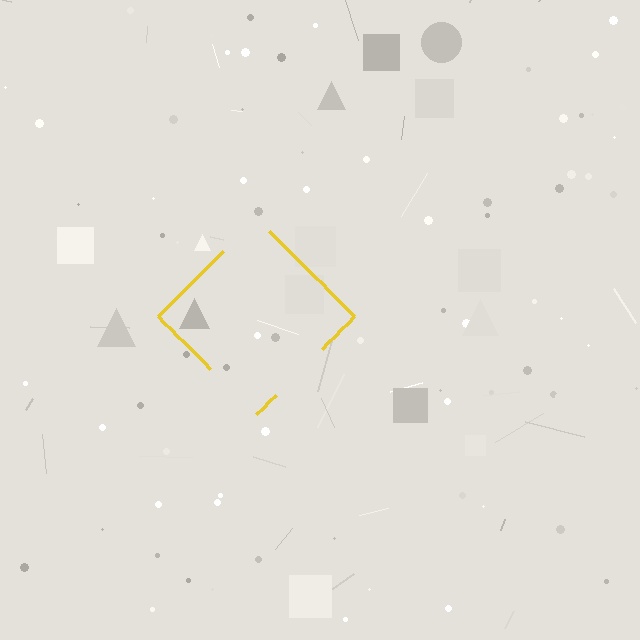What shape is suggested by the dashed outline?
The dashed outline suggests a diamond.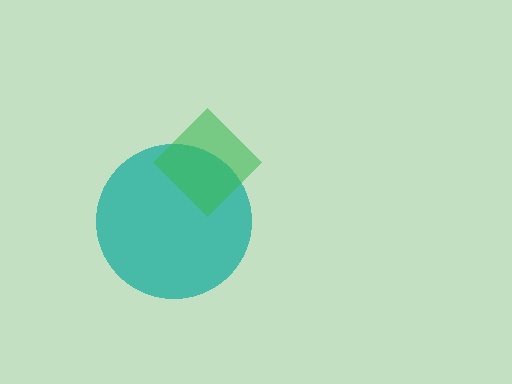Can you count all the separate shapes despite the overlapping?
Yes, there are 2 separate shapes.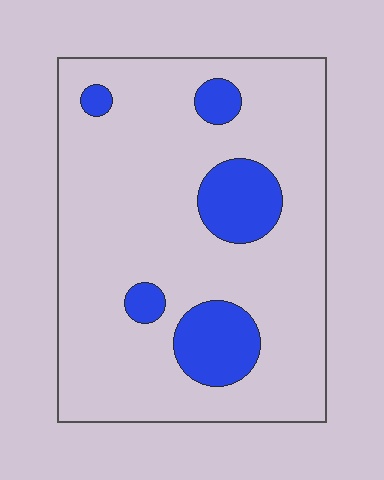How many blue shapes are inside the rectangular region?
5.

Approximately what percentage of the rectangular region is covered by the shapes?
Approximately 15%.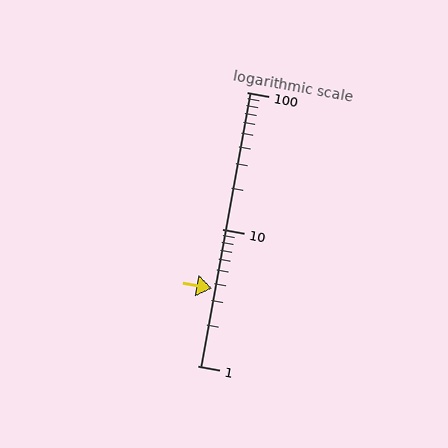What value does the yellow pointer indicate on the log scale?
The pointer indicates approximately 3.7.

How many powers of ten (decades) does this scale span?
The scale spans 2 decades, from 1 to 100.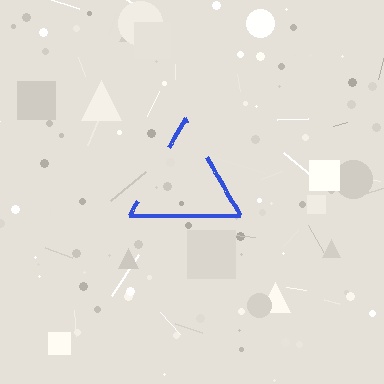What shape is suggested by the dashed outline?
The dashed outline suggests a triangle.